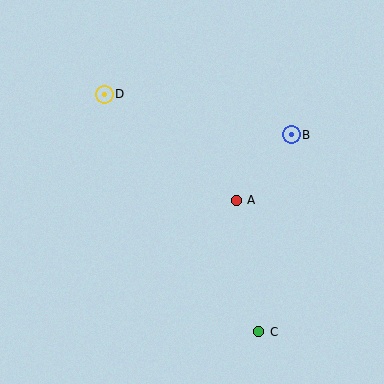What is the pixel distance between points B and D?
The distance between B and D is 191 pixels.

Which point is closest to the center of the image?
Point A at (236, 200) is closest to the center.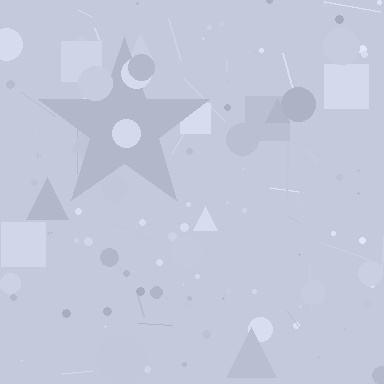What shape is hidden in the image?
A star is hidden in the image.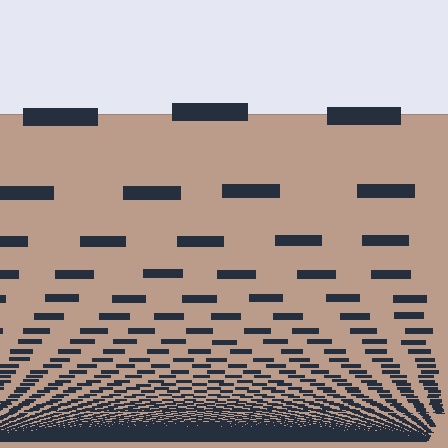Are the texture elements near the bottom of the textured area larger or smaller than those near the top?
Smaller. The gradient is inverted — elements near the bottom are smaller and denser.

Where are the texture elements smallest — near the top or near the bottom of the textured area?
Near the bottom.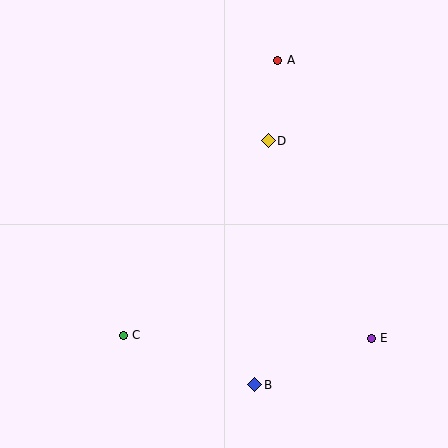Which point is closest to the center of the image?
Point D at (268, 141) is closest to the center.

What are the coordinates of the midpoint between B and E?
The midpoint between B and E is at (313, 361).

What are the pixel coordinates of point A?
Point A is at (277, 60).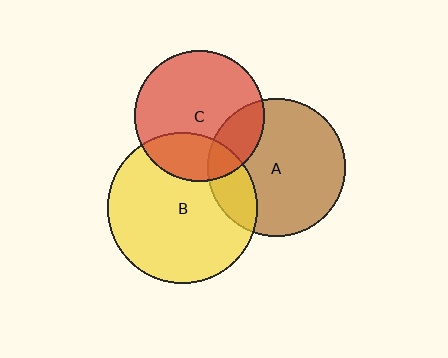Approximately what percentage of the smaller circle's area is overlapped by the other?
Approximately 20%.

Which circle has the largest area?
Circle B (yellow).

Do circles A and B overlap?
Yes.